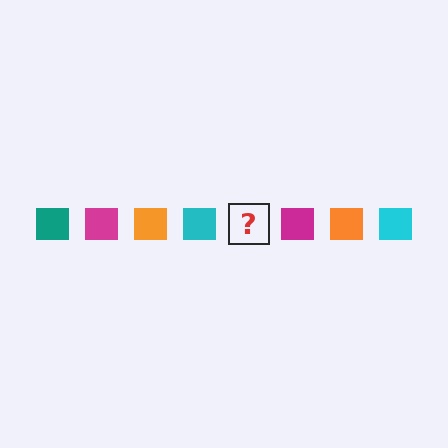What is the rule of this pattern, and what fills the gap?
The rule is that the pattern cycles through teal, magenta, orange, cyan squares. The gap should be filled with a teal square.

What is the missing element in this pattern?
The missing element is a teal square.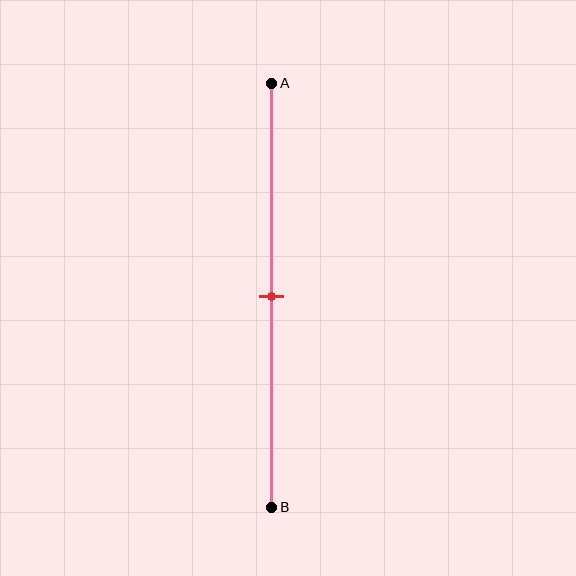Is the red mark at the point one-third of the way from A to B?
No, the mark is at about 50% from A, not at the 33% one-third point.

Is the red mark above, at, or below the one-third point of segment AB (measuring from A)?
The red mark is below the one-third point of segment AB.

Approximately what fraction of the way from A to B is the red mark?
The red mark is approximately 50% of the way from A to B.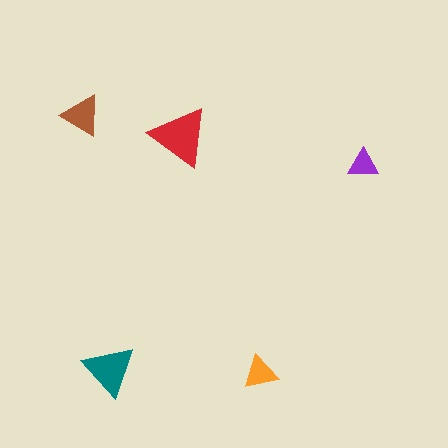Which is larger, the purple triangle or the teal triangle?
The teal one.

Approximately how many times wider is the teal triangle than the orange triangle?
About 1.5 times wider.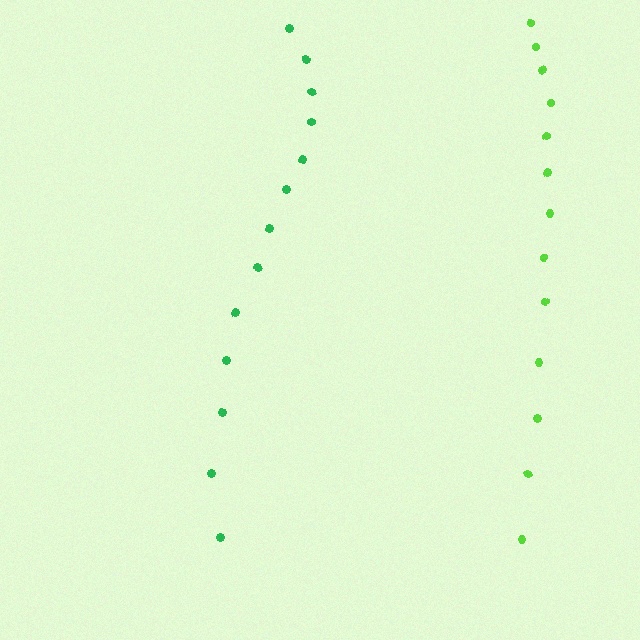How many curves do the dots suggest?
There are 2 distinct paths.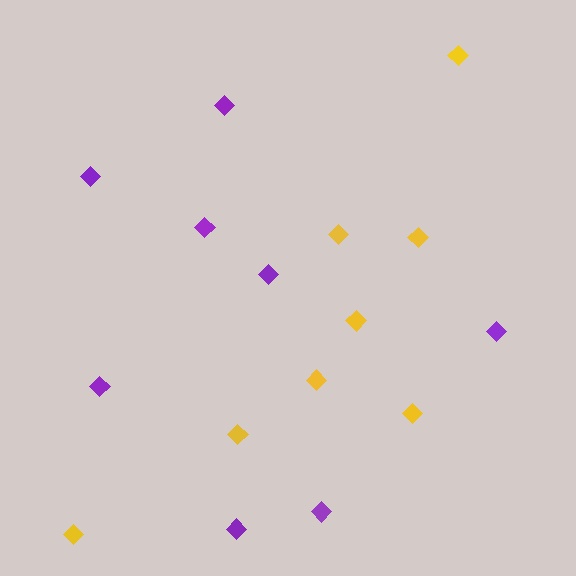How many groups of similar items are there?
There are 2 groups: one group of yellow diamonds (8) and one group of purple diamonds (8).